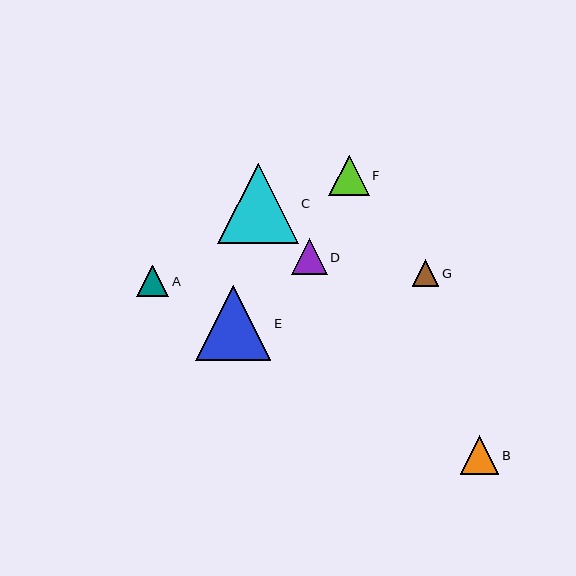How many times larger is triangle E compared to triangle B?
Triangle E is approximately 2.0 times the size of triangle B.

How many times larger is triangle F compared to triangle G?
Triangle F is approximately 1.5 times the size of triangle G.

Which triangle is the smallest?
Triangle G is the smallest with a size of approximately 27 pixels.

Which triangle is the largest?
Triangle C is the largest with a size of approximately 80 pixels.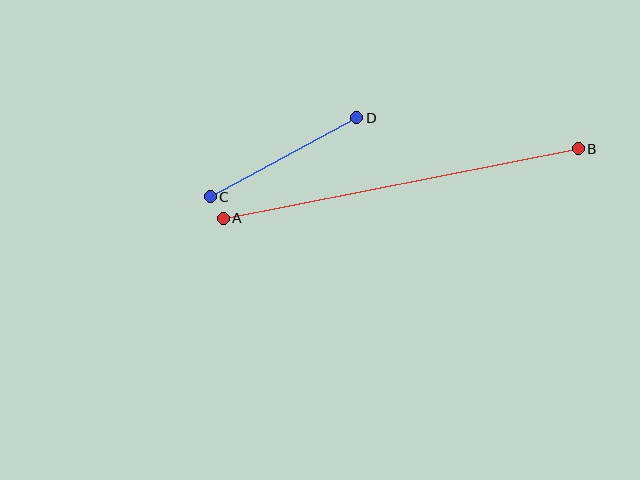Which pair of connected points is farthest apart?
Points A and B are farthest apart.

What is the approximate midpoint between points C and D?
The midpoint is at approximately (284, 157) pixels.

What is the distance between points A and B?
The distance is approximately 362 pixels.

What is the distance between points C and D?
The distance is approximately 167 pixels.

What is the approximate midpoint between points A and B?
The midpoint is at approximately (401, 183) pixels.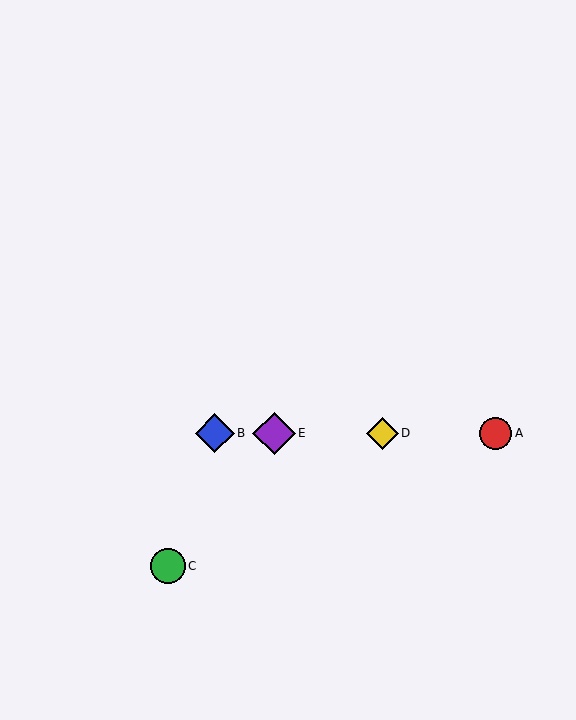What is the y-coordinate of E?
Object E is at y≈433.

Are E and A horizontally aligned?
Yes, both are at y≈433.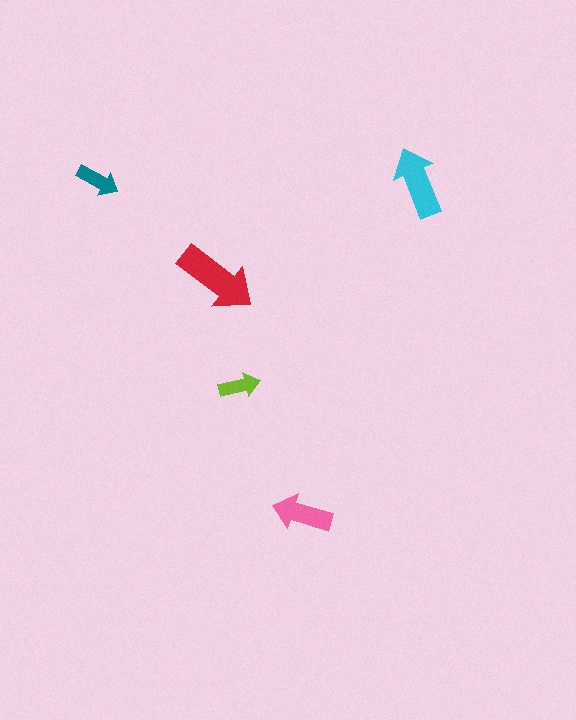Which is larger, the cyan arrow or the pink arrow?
The cyan one.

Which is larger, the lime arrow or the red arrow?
The red one.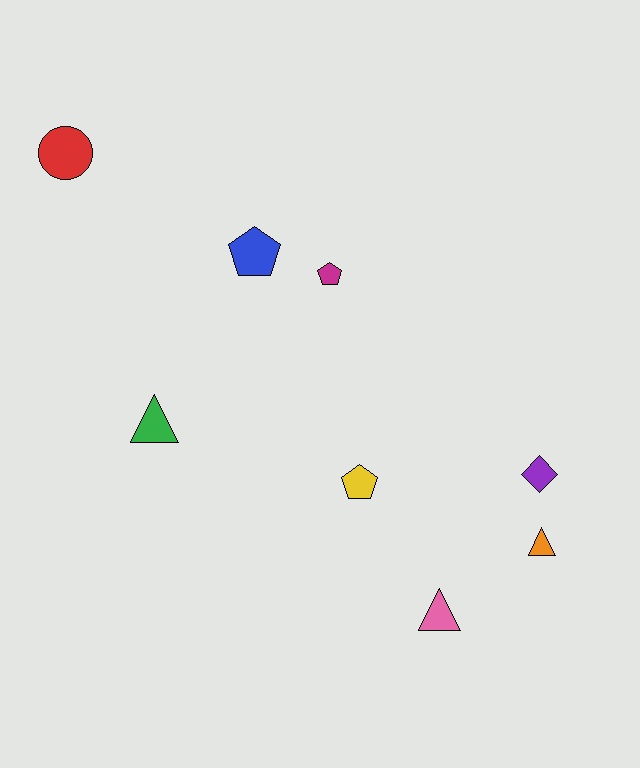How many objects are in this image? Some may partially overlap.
There are 8 objects.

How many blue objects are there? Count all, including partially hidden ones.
There is 1 blue object.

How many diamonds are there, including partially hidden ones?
There is 1 diamond.